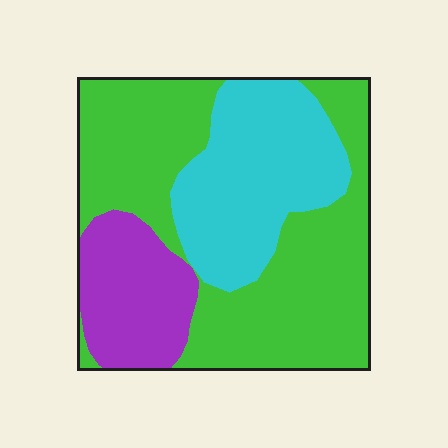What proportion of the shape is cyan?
Cyan covers 29% of the shape.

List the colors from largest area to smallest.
From largest to smallest: green, cyan, purple.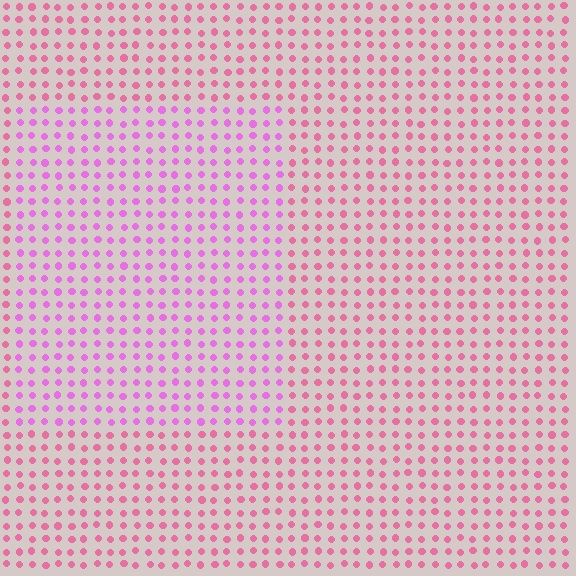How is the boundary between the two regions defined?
The boundary is defined purely by a slight shift in hue (about 33 degrees). Spacing, size, and orientation are identical on both sides.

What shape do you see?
I see a rectangle.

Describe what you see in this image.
The image is filled with small pink elements in a uniform arrangement. A rectangle-shaped region is visible where the elements are tinted to a slightly different hue, forming a subtle color boundary.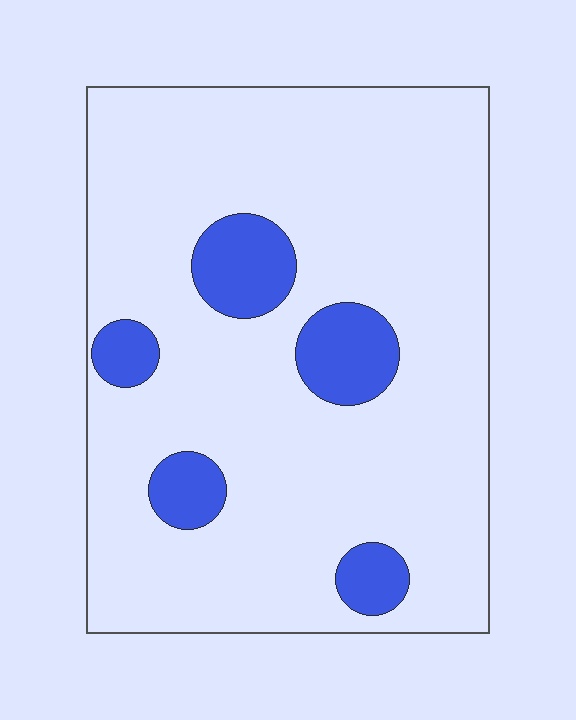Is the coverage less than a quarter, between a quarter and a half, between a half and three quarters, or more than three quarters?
Less than a quarter.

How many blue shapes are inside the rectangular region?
5.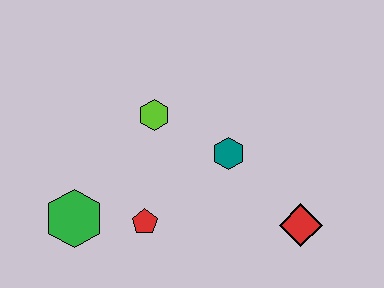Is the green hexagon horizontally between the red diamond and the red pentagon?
No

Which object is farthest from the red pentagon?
The red diamond is farthest from the red pentagon.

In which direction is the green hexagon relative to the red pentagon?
The green hexagon is to the left of the red pentagon.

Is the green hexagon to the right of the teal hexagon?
No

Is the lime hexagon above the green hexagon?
Yes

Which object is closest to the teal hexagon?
The lime hexagon is closest to the teal hexagon.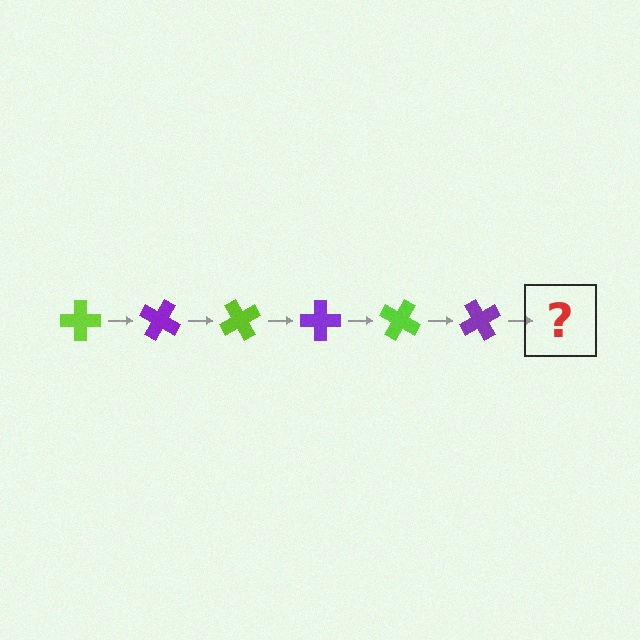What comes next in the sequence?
The next element should be a lime cross, rotated 180 degrees from the start.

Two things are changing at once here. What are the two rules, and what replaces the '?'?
The two rules are that it rotates 30 degrees each step and the color cycles through lime and purple. The '?' should be a lime cross, rotated 180 degrees from the start.